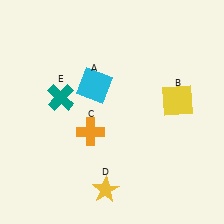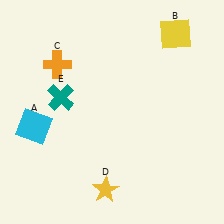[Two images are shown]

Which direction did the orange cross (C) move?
The orange cross (C) moved up.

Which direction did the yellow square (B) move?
The yellow square (B) moved up.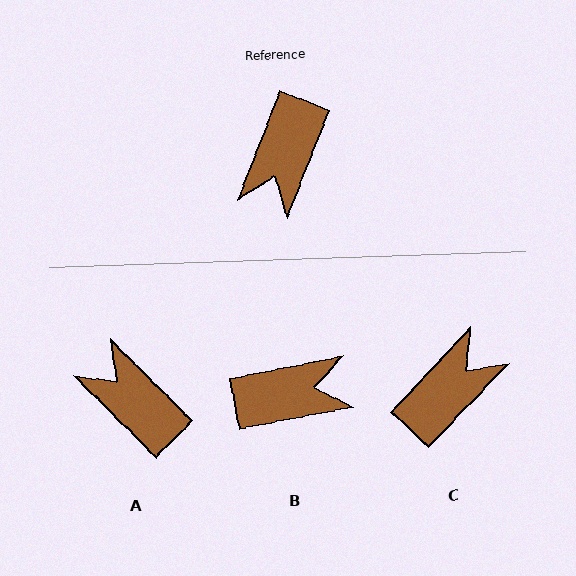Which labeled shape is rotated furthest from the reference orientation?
C, about 158 degrees away.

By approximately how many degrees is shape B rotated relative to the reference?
Approximately 122 degrees counter-clockwise.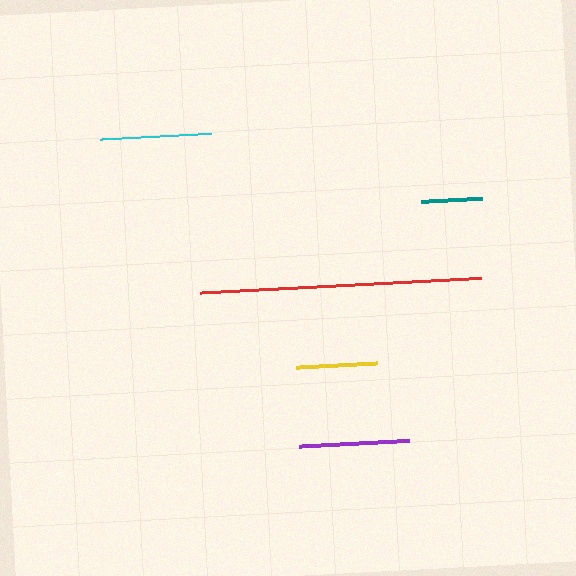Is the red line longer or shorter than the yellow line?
The red line is longer than the yellow line.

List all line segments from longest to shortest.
From longest to shortest: red, purple, cyan, yellow, teal.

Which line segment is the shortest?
The teal line is the shortest at approximately 61 pixels.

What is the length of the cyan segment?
The cyan segment is approximately 110 pixels long.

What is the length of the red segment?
The red segment is approximately 281 pixels long.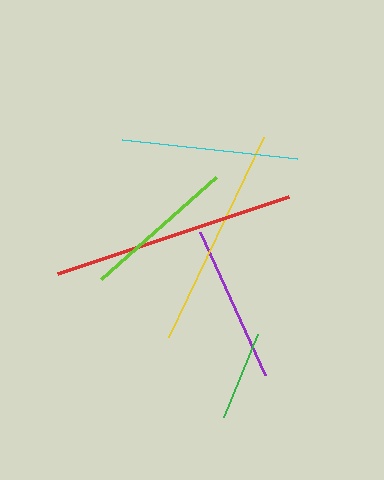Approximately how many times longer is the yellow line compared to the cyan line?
The yellow line is approximately 1.3 times the length of the cyan line.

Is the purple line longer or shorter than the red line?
The red line is longer than the purple line.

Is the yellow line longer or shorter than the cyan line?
The yellow line is longer than the cyan line.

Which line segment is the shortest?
The green line is the shortest at approximately 89 pixels.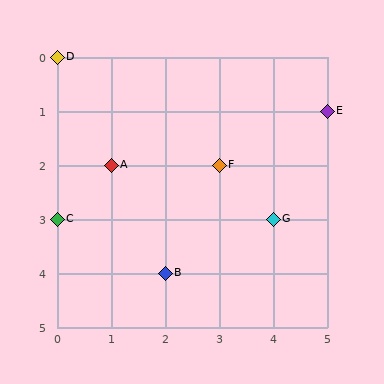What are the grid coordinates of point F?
Point F is at grid coordinates (3, 2).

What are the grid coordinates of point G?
Point G is at grid coordinates (4, 3).